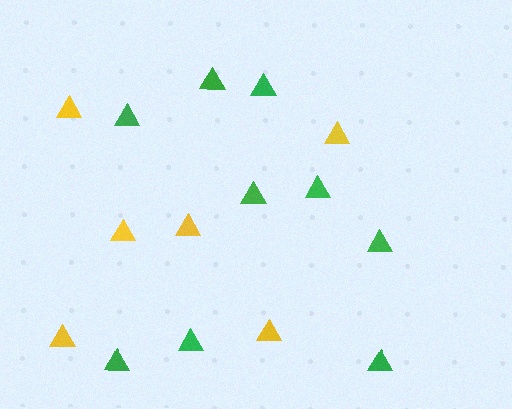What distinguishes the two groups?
There are 2 groups: one group of green triangles (9) and one group of yellow triangles (6).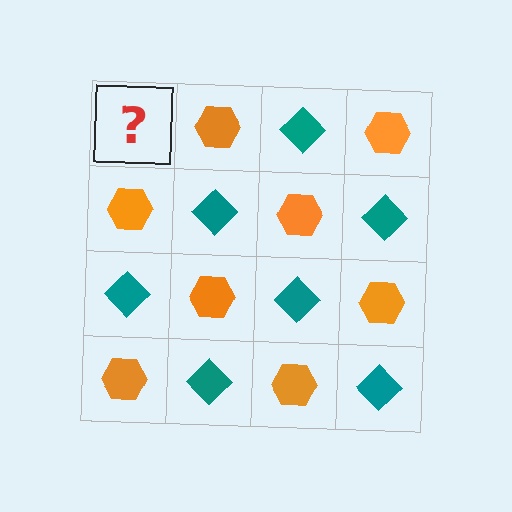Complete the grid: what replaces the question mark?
The question mark should be replaced with a teal diamond.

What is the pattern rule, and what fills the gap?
The rule is that it alternates teal diamond and orange hexagon in a checkerboard pattern. The gap should be filled with a teal diamond.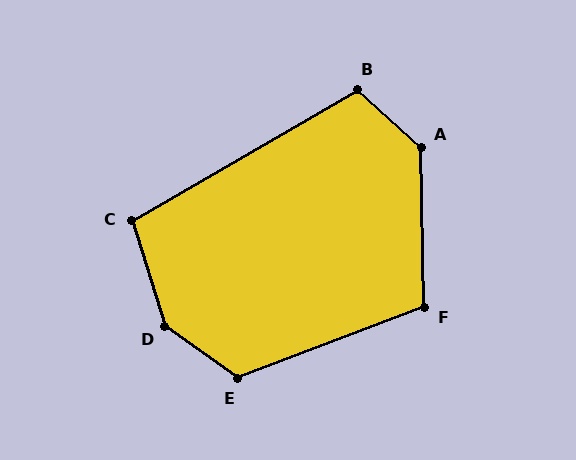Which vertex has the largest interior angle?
D, at approximately 143 degrees.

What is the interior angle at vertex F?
Approximately 110 degrees (obtuse).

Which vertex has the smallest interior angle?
C, at approximately 103 degrees.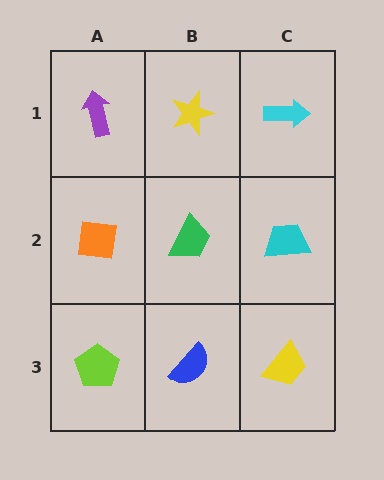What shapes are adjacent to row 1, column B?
A green trapezoid (row 2, column B), a purple arrow (row 1, column A), a cyan arrow (row 1, column C).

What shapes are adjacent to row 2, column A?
A purple arrow (row 1, column A), a lime pentagon (row 3, column A), a green trapezoid (row 2, column B).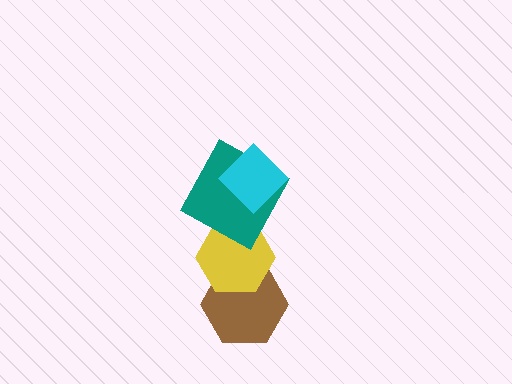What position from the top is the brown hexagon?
The brown hexagon is 4th from the top.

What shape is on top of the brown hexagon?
The yellow hexagon is on top of the brown hexagon.